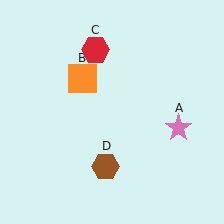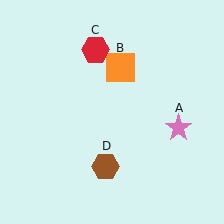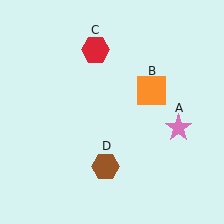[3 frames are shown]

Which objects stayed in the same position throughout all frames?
Pink star (object A) and red hexagon (object C) and brown hexagon (object D) remained stationary.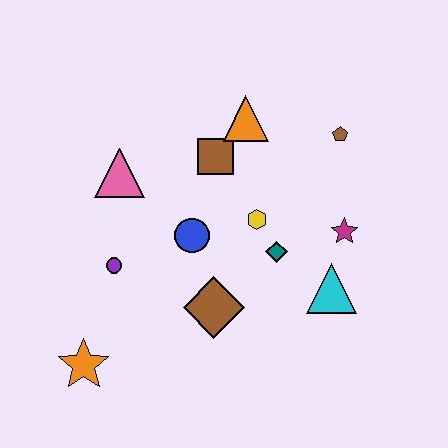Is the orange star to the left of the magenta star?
Yes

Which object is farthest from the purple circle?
The brown pentagon is farthest from the purple circle.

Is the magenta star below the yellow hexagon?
Yes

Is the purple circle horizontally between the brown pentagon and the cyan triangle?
No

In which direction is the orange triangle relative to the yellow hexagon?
The orange triangle is above the yellow hexagon.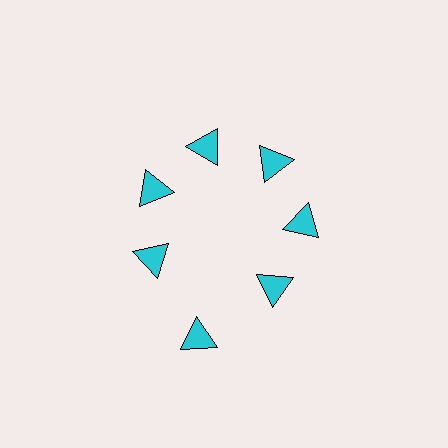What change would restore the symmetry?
The symmetry would be restored by moving it inward, back onto the ring so that all 7 triangles sit at equal angles and equal distance from the center.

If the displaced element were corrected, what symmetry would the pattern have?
It would have 7-fold rotational symmetry — the pattern would map onto itself every 51 degrees.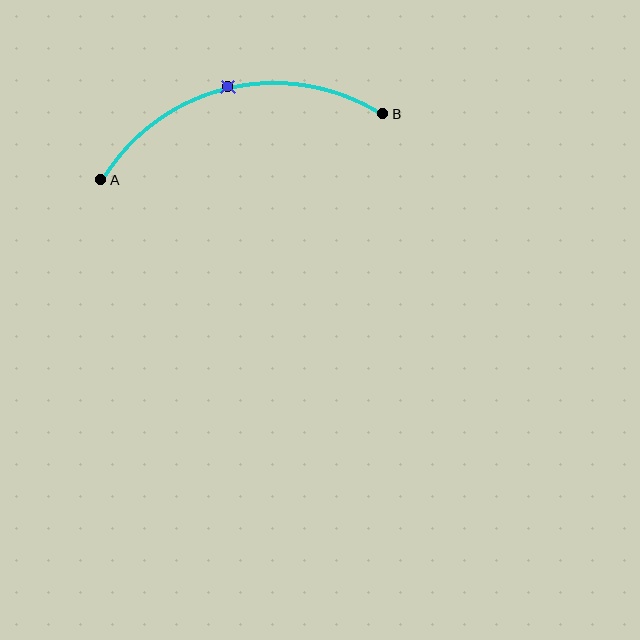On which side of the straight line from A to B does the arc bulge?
The arc bulges above the straight line connecting A and B.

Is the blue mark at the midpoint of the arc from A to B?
Yes. The blue mark lies on the arc at equal arc-length from both A and B — it is the arc midpoint.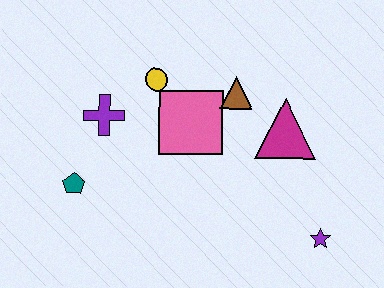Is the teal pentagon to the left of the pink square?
Yes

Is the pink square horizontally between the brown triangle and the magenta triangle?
No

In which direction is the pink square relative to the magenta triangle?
The pink square is to the left of the magenta triangle.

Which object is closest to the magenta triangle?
The brown triangle is closest to the magenta triangle.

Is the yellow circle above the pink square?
Yes